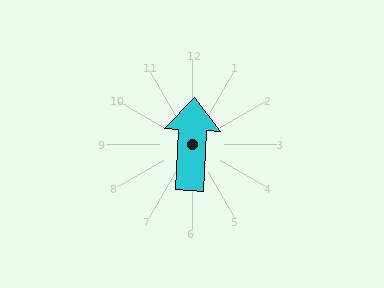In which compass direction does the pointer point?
North.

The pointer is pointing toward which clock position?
Roughly 12 o'clock.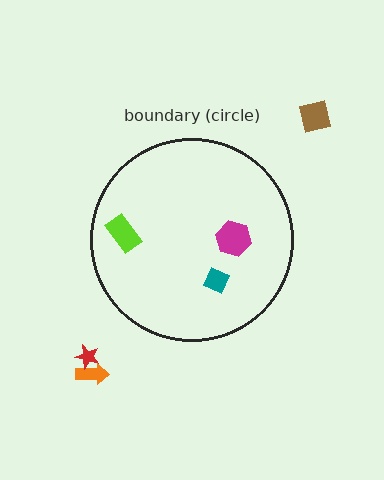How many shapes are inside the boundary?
3 inside, 3 outside.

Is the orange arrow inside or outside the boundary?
Outside.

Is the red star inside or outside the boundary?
Outside.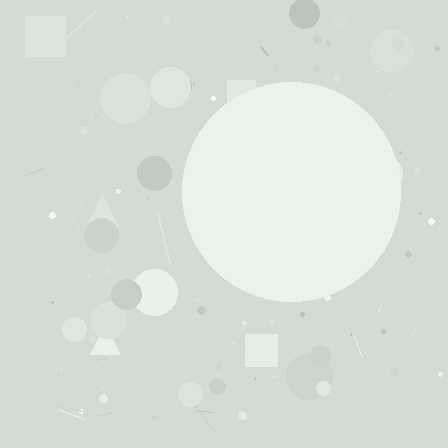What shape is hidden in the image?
A circle is hidden in the image.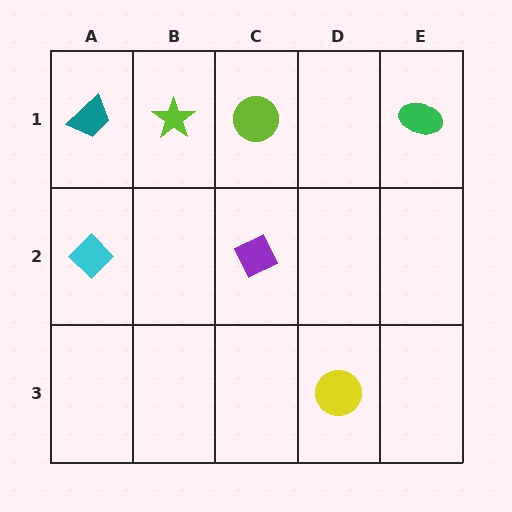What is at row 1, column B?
A lime star.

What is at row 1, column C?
A lime circle.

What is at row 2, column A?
A cyan diamond.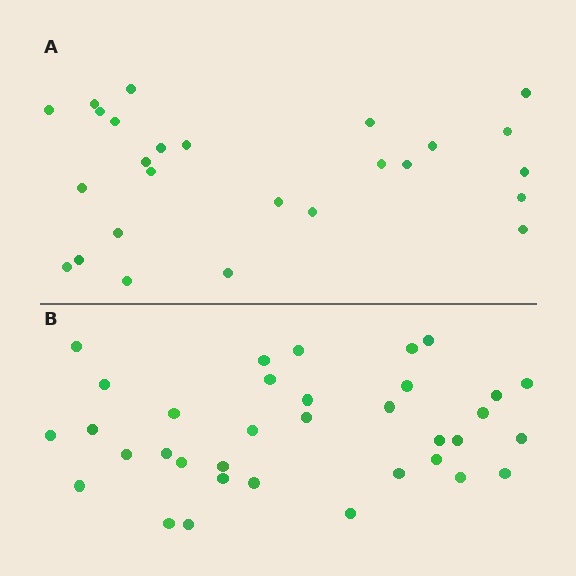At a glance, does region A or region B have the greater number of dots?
Region B (the bottom region) has more dots.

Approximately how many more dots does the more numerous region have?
Region B has roughly 8 or so more dots than region A.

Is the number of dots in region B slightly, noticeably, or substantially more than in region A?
Region B has noticeably more, but not dramatically so. The ratio is roughly 1.3 to 1.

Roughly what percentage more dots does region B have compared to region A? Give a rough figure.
About 35% more.